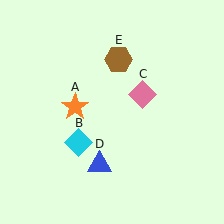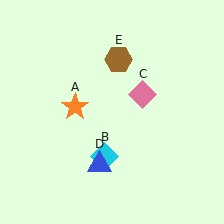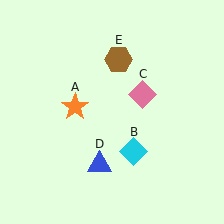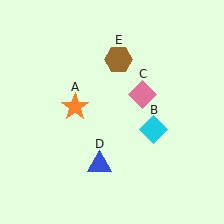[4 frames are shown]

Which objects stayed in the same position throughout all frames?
Orange star (object A) and pink diamond (object C) and blue triangle (object D) and brown hexagon (object E) remained stationary.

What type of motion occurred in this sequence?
The cyan diamond (object B) rotated counterclockwise around the center of the scene.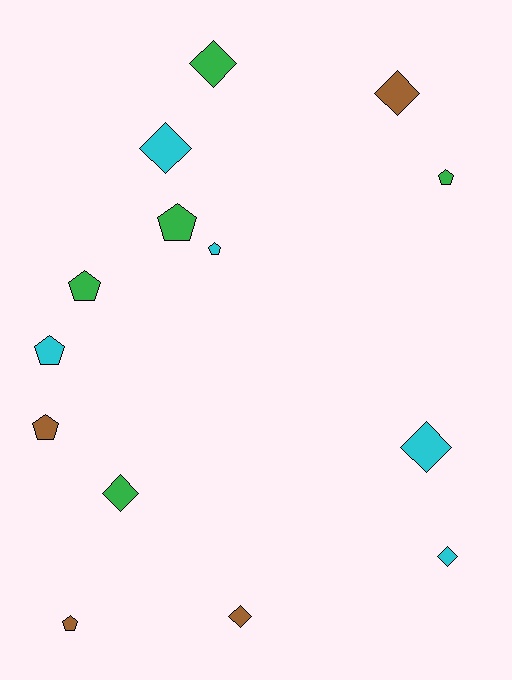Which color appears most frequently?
Green, with 5 objects.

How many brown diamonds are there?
There are 2 brown diamonds.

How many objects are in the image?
There are 14 objects.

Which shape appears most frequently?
Diamond, with 7 objects.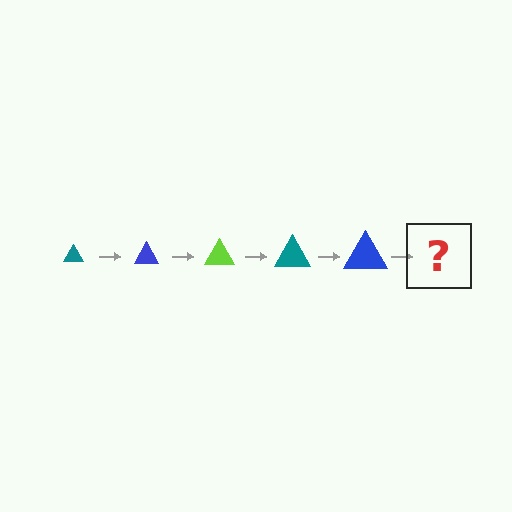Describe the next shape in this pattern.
It should be a lime triangle, larger than the previous one.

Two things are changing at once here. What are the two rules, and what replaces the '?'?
The two rules are that the triangle grows larger each step and the color cycles through teal, blue, and lime. The '?' should be a lime triangle, larger than the previous one.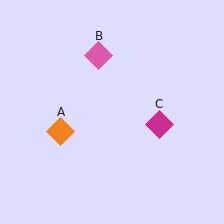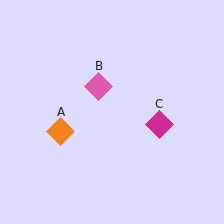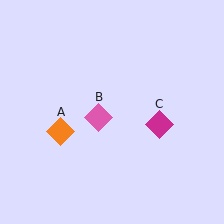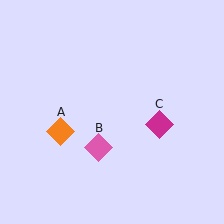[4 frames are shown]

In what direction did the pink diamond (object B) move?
The pink diamond (object B) moved down.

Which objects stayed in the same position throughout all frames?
Orange diamond (object A) and magenta diamond (object C) remained stationary.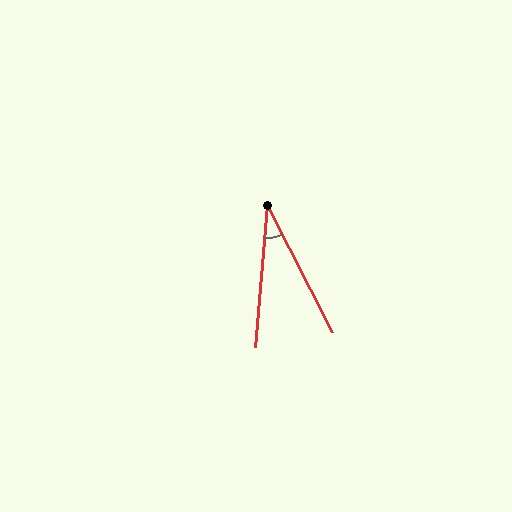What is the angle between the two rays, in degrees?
Approximately 32 degrees.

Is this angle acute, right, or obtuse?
It is acute.